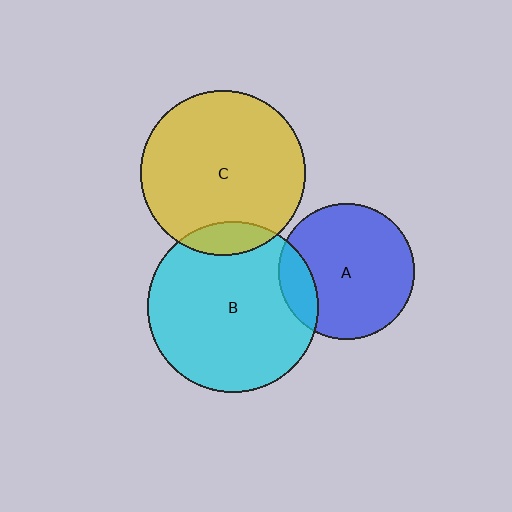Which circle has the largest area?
Circle B (cyan).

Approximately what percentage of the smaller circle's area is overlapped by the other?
Approximately 15%.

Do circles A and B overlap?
Yes.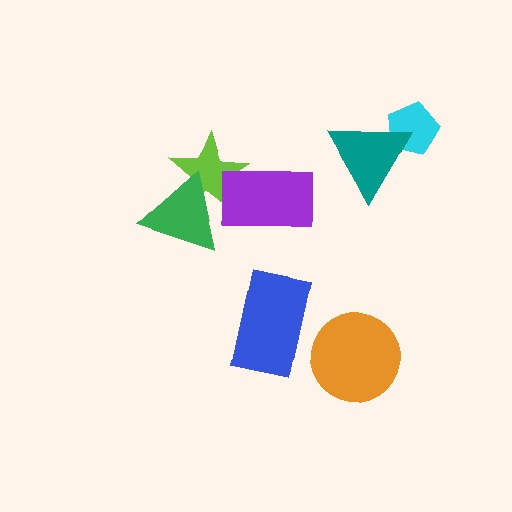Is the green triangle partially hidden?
No, no other shape covers it.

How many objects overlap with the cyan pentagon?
1 object overlaps with the cyan pentagon.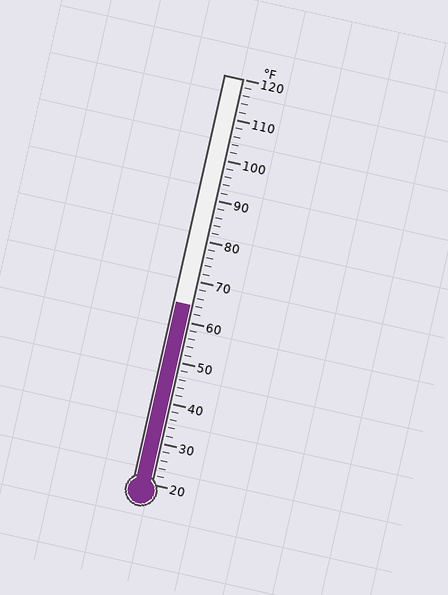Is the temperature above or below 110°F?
The temperature is below 110°F.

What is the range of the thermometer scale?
The thermometer scale ranges from 20°F to 120°F.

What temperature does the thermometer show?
The thermometer shows approximately 64°F.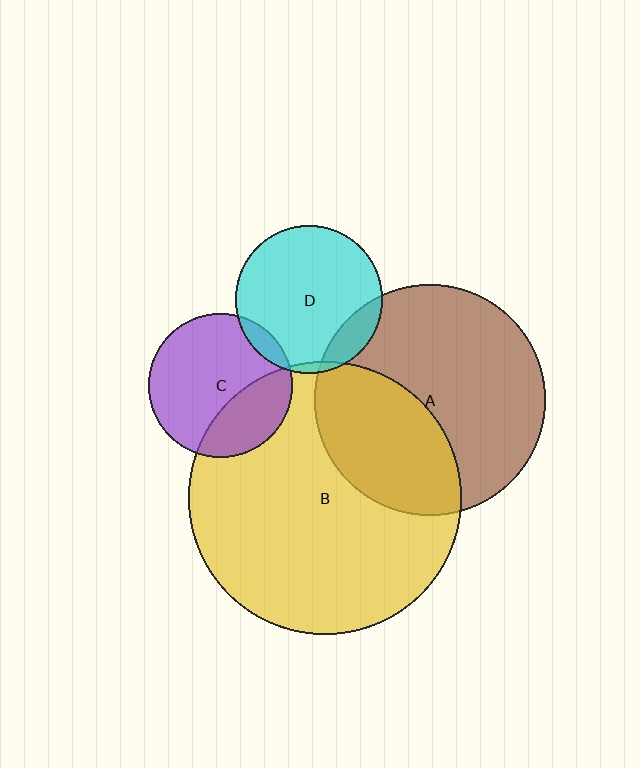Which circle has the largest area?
Circle B (yellow).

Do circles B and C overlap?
Yes.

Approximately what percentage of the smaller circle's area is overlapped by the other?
Approximately 30%.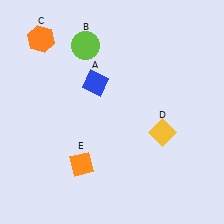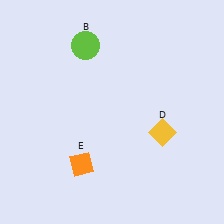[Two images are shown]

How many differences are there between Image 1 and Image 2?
There are 2 differences between the two images.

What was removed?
The blue diamond (A), the orange hexagon (C) were removed in Image 2.